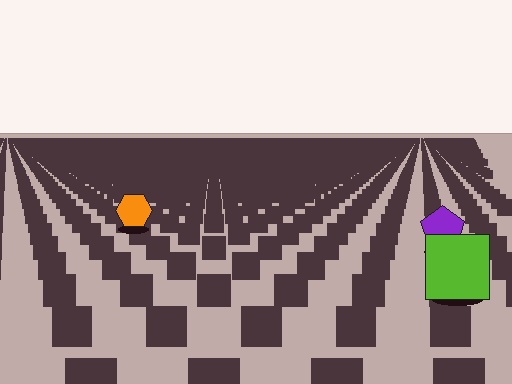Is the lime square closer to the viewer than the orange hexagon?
Yes. The lime square is closer — you can tell from the texture gradient: the ground texture is coarser near it.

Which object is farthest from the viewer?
The orange hexagon is farthest from the viewer. It appears smaller and the ground texture around it is denser.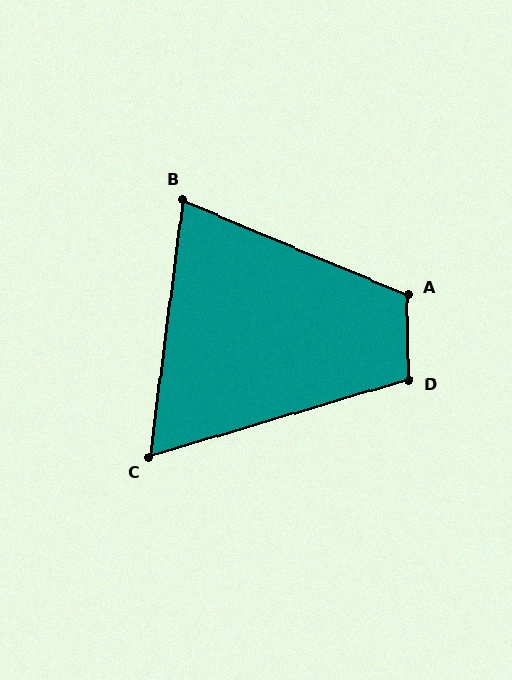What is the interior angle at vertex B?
Approximately 74 degrees (acute).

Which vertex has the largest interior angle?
A, at approximately 114 degrees.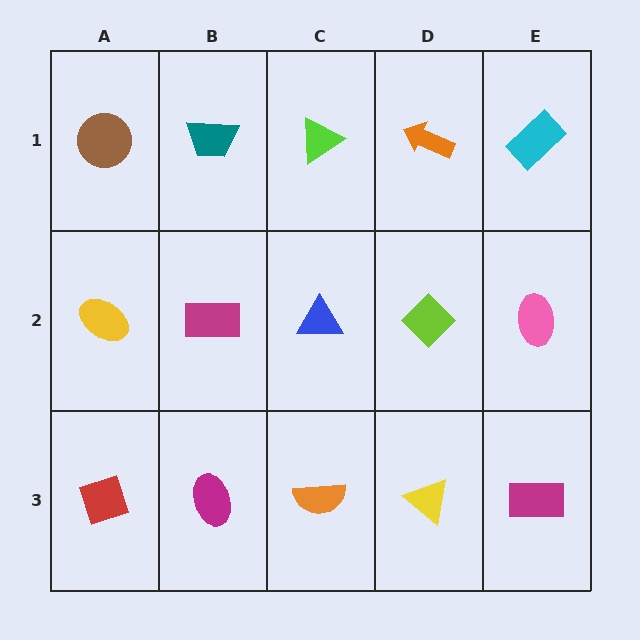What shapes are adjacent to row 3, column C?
A blue triangle (row 2, column C), a magenta ellipse (row 3, column B), a yellow triangle (row 3, column D).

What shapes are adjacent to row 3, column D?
A lime diamond (row 2, column D), an orange semicircle (row 3, column C), a magenta rectangle (row 3, column E).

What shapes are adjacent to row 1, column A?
A yellow ellipse (row 2, column A), a teal trapezoid (row 1, column B).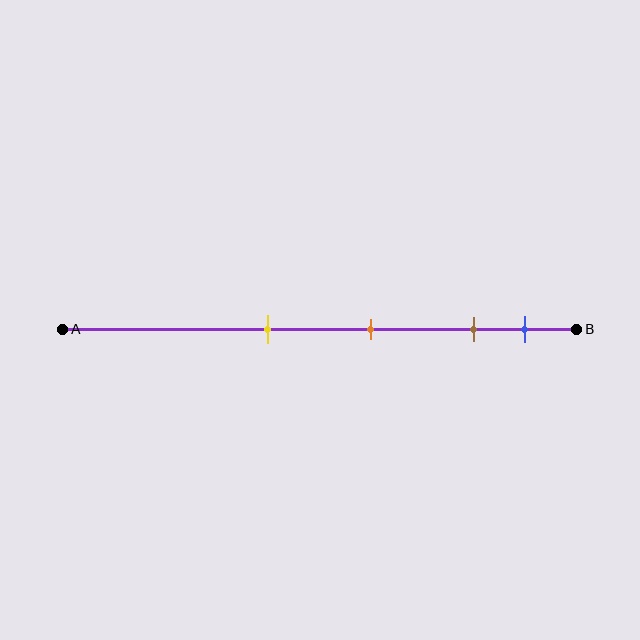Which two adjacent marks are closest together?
The brown and blue marks are the closest adjacent pair.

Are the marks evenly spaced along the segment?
No, the marks are not evenly spaced.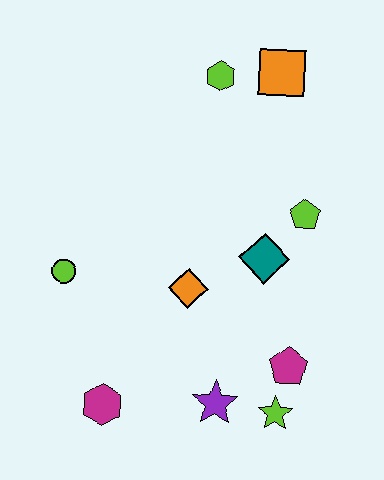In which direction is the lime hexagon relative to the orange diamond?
The lime hexagon is above the orange diamond.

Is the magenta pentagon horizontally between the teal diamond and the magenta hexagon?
No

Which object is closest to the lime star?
The magenta pentagon is closest to the lime star.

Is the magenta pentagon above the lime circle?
No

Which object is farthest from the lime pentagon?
The magenta hexagon is farthest from the lime pentagon.